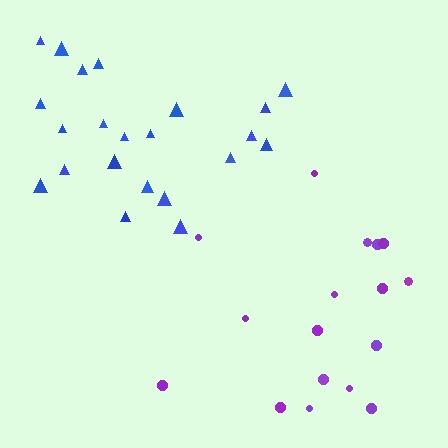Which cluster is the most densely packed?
Blue.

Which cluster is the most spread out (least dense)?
Purple.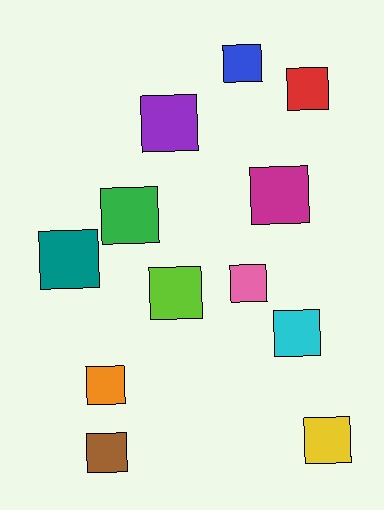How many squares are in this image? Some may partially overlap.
There are 12 squares.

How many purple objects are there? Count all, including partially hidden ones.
There is 1 purple object.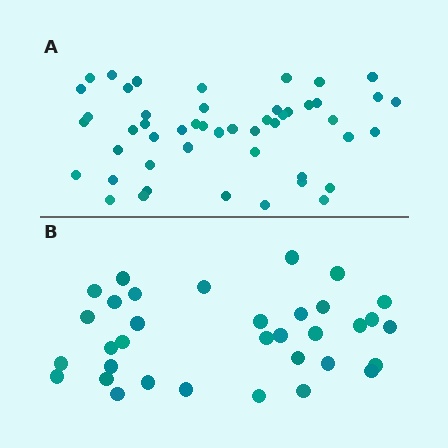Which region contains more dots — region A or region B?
Region A (the top region) has more dots.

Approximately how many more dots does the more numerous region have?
Region A has approximately 15 more dots than region B.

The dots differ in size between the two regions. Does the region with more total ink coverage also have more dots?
No. Region B has more total ink coverage because its dots are larger, but region A actually contains more individual dots. Total area can be misleading — the number of items is what matters here.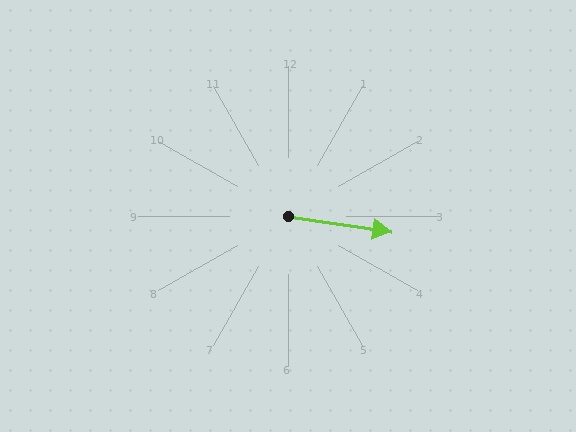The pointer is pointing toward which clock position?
Roughly 3 o'clock.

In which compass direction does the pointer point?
East.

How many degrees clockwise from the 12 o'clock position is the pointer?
Approximately 99 degrees.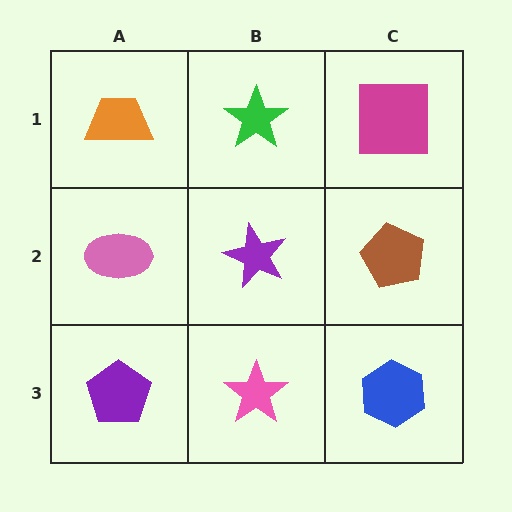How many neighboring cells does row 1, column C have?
2.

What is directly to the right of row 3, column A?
A pink star.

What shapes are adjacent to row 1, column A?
A pink ellipse (row 2, column A), a green star (row 1, column B).